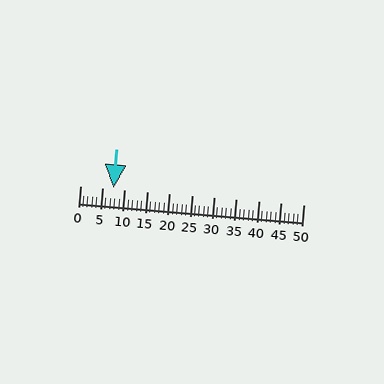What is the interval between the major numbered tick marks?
The major tick marks are spaced 5 units apart.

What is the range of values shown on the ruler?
The ruler shows values from 0 to 50.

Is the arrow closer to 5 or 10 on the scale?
The arrow is closer to 5.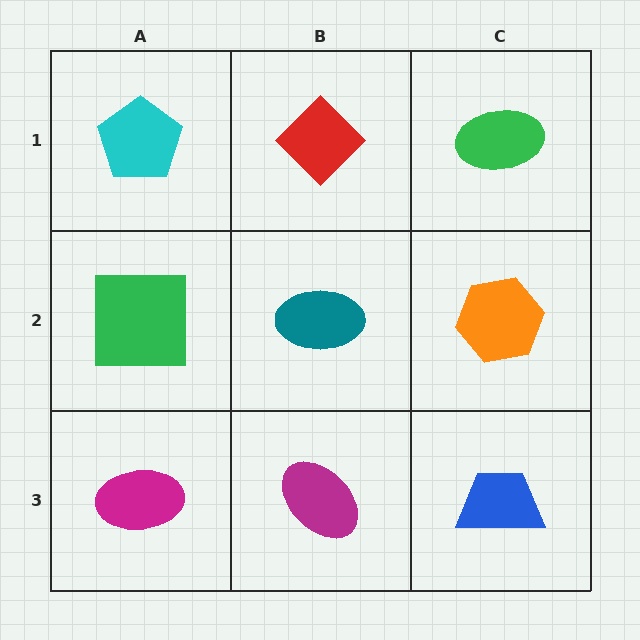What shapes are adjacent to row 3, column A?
A green square (row 2, column A), a magenta ellipse (row 3, column B).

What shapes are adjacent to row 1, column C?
An orange hexagon (row 2, column C), a red diamond (row 1, column B).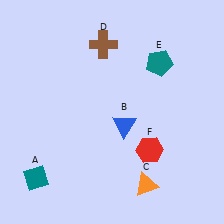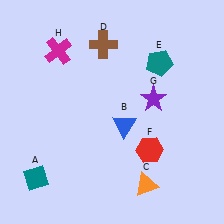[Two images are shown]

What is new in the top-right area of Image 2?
A purple star (G) was added in the top-right area of Image 2.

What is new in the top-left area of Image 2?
A magenta cross (H) was added in the top-left area of Image 2.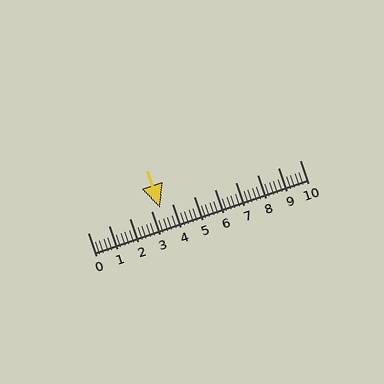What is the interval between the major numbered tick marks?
The major tick marks are spaced 1 units apart.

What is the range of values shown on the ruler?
The ruler shows values from 0 to 10.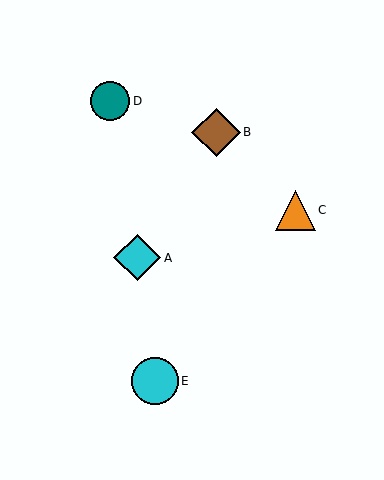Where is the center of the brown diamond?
The center of the brown diamond is at (216, 132).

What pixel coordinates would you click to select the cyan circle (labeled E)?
Click at (155, 381) to select the cyan circle E.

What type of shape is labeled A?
Shape A is a cyan diamond.